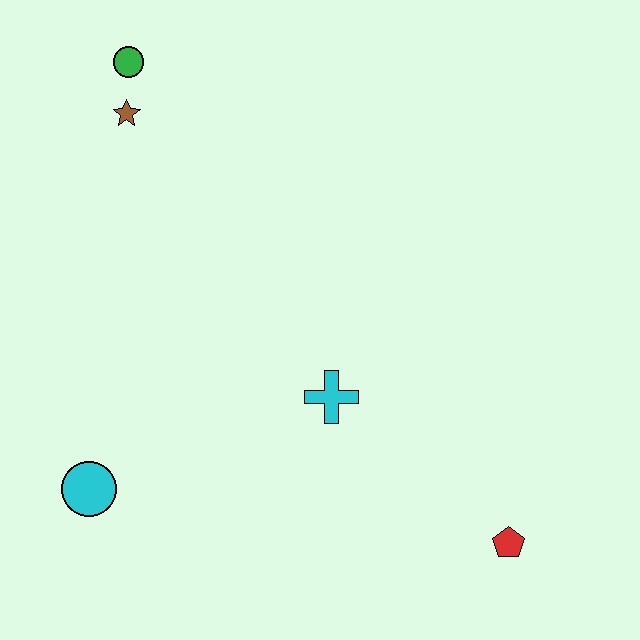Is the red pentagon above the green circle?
No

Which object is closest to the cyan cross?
The red pentagon is closest to the cyan cross.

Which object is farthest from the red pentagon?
The green circle is farthest from the red pentagon.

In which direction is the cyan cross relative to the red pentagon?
The cyan cross is to the left of the red pentagon.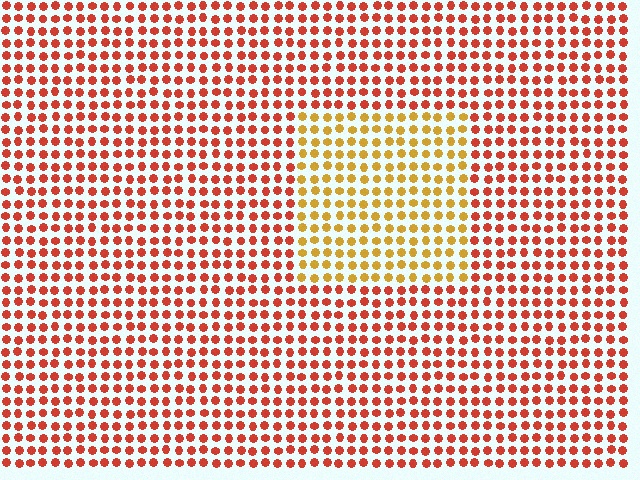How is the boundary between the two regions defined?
The boundary is defined purely by a slight shift in hue (about 38 degrees). Spacing, size, and orientation are identical on both sides.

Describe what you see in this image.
The image is filled with small red elements in a uniform arrangement. A rectangle-shaped region is visible where the elements are tinted to a slightly different hue, forming a subtle color boundary.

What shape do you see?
I see a rectangle.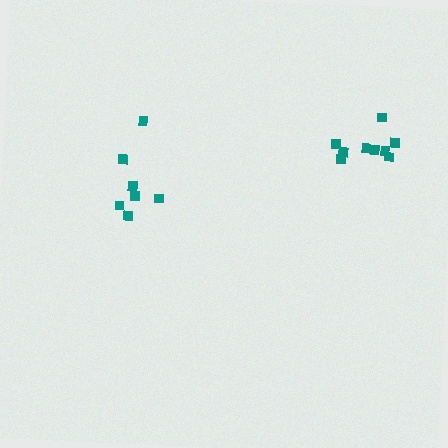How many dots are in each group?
Group 1: 9 dots, Group 2: 7 dots (16 total).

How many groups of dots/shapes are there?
There are 2 groups.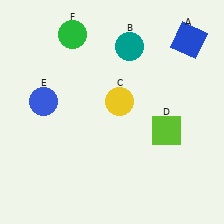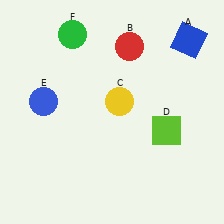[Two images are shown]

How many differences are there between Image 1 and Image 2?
There is 1 difference between the two images.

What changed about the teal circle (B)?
In Image 1, B is teal. In Image 2, it changed to red.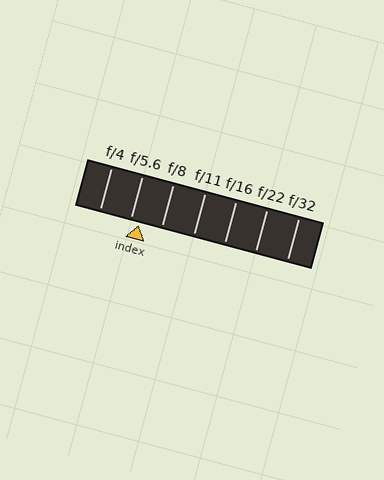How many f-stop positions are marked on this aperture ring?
There are 7 f-stop positions marked.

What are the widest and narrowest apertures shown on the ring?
The widest aperture shown is f/4 and the narrowest is f/32.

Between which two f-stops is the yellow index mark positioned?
The index mark is between f/5.6 and f/8.